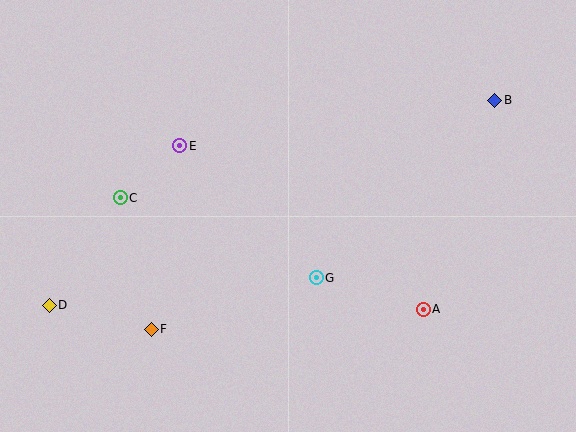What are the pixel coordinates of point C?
Point C is at (120, 198).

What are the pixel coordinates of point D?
Point D is at (49, 305).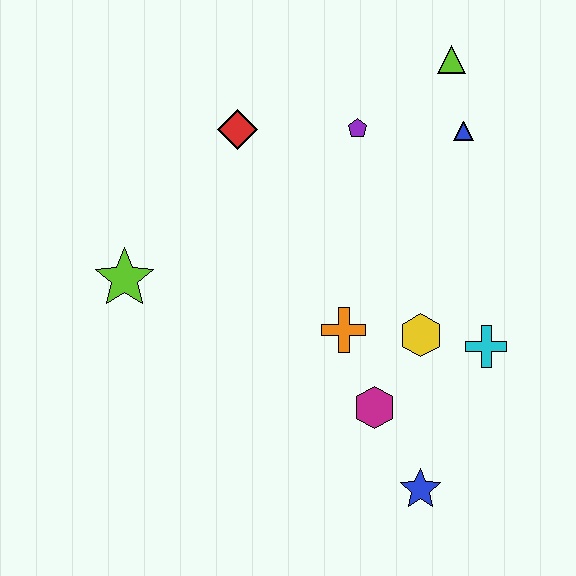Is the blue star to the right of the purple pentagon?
Yes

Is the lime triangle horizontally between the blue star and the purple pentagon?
No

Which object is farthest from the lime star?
The lime triangle is farthest from the lime star.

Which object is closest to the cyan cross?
The yellow hexagon is closest to the cyan cross.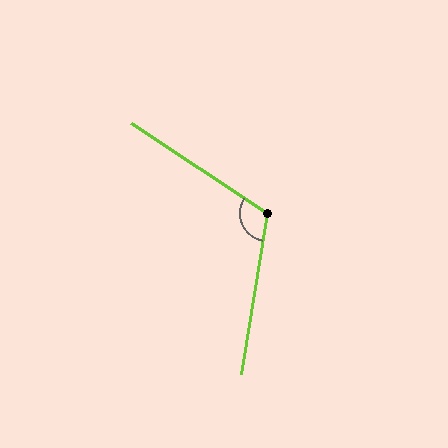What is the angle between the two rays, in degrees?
Approximately 114 degrees.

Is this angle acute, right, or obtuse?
It is obtuse.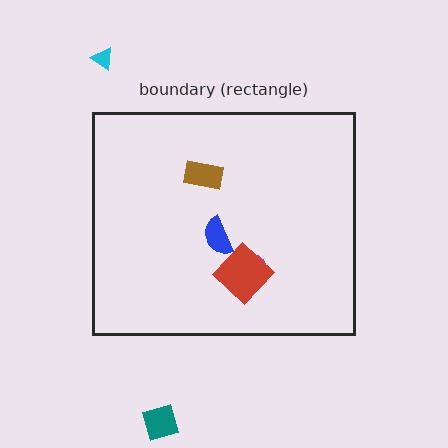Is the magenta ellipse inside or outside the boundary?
Inside.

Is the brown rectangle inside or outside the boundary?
Inside.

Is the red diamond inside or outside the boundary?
Inside.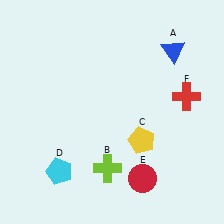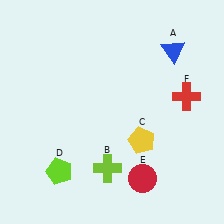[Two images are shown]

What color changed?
The pentagon (D) changed from cyan in Image 1 to lime in Image 2.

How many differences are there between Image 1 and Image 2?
There is 1 difference between the two images.